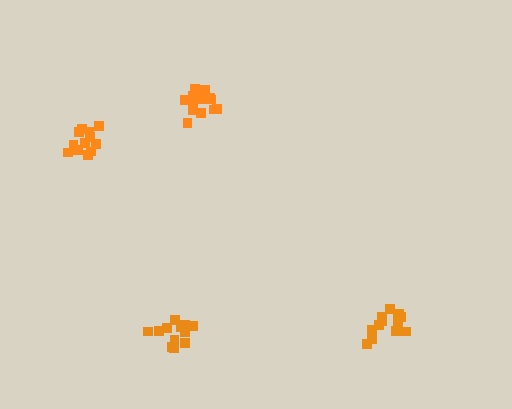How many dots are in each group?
Group 1: 13 dots, Group 2: 16 dots, Group 3: 14 dots, Group 4: 12 dots (55 total).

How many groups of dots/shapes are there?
There are 4 groups.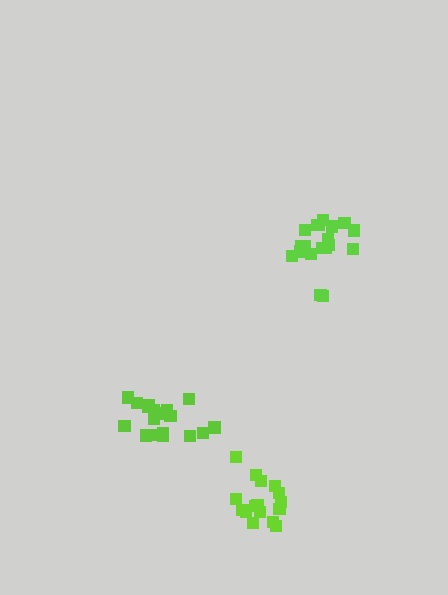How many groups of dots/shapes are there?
There are 3 groups.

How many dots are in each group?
Group 1: 16 dots, Group 2: 18 dots, Group 3: 19 dots (53 total).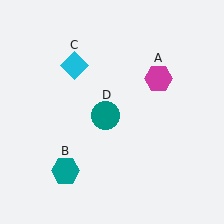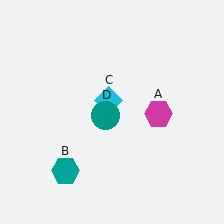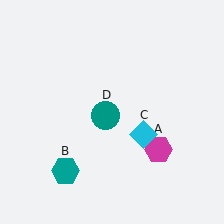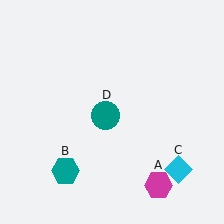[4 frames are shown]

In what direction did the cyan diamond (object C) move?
The cyan diamond (object C) moved down and to the right.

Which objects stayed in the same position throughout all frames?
Teal hexagon (object B) and teal circle (object D) remained stationary.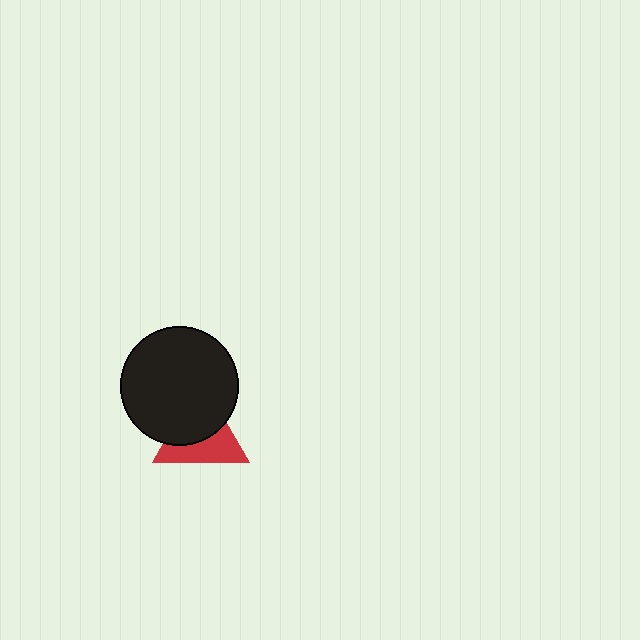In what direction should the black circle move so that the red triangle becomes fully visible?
The black circle should move up. That is the shortest direction to clear the overlap and leave the red triangle fully visible.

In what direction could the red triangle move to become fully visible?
The red triangle could move down. That would shift it out from behind the black circle entirely.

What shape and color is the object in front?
The object in front is a black circle.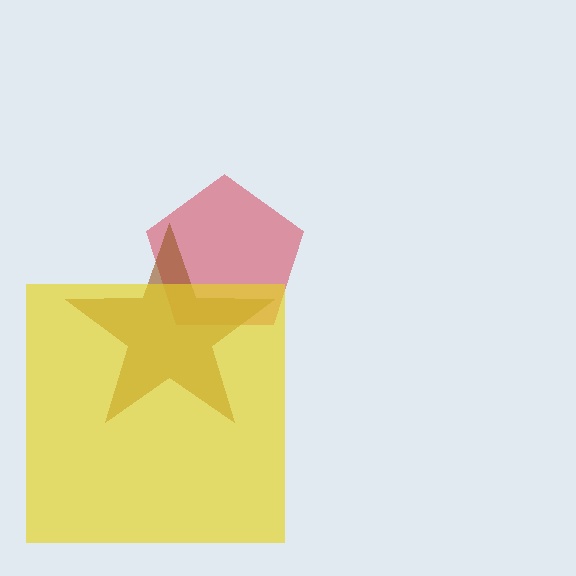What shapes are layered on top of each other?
The layered shapes are: a red pentagon, a brown star, a yellow square.